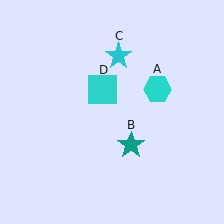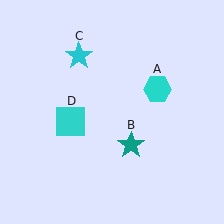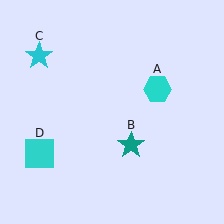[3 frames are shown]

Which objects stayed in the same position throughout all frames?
Cyan hexagon (object A) and teal star (object B) remained stationary.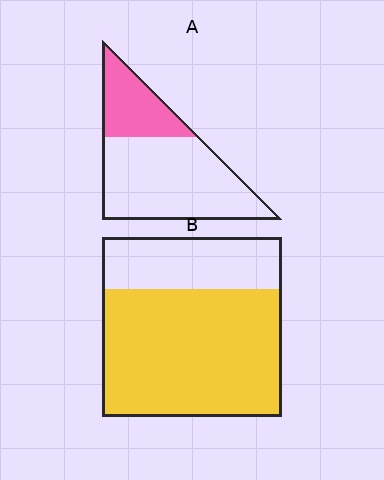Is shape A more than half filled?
No.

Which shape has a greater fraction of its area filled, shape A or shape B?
Shape B.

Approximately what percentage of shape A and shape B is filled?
A is approximately 30% and B is approximately 70%.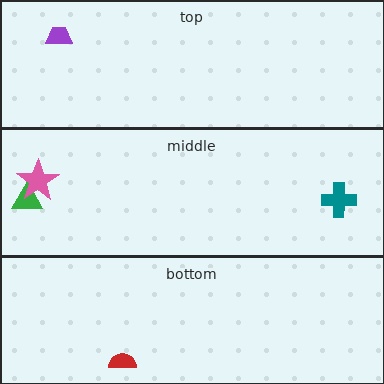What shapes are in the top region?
The purple trapezoid.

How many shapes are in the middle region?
3.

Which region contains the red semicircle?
The bottom region.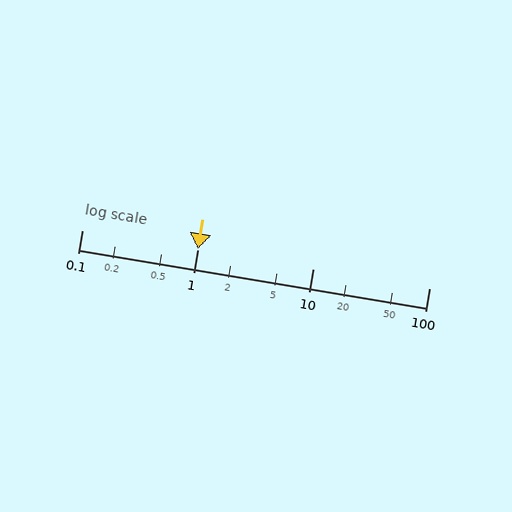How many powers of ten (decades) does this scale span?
The scale spans 3 decades, from 0.1 to 100.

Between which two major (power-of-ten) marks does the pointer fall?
The pointer is between 1 and 10.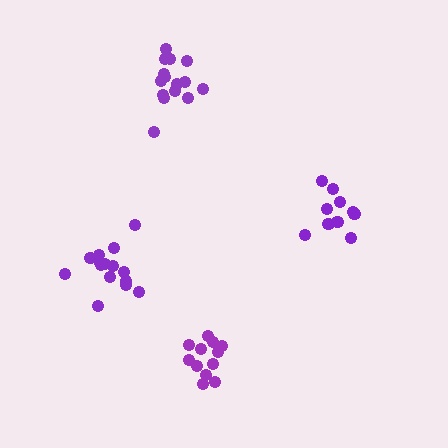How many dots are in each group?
Group 1: 15 dots, Group 2: 10 dots, Group 3: 15 dots, Group 4: 12 dots (52 total).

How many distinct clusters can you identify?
There are 4 distinct clusters.